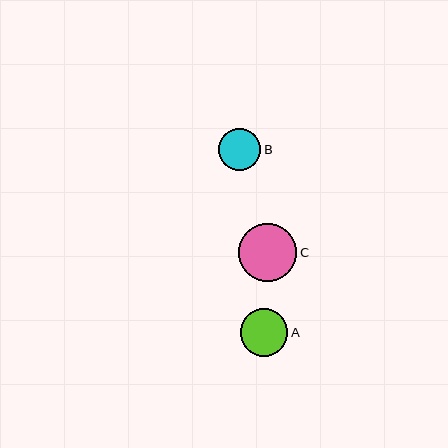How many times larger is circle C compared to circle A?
Circle C is approximately 1.2 times the size of circle A.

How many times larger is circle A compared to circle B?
Circle A is approximately 1.1 times the size of circle B.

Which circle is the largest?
Circle C is the largest with a size of approximately 58 pixels.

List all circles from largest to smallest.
From largest to smallest: C, A, B.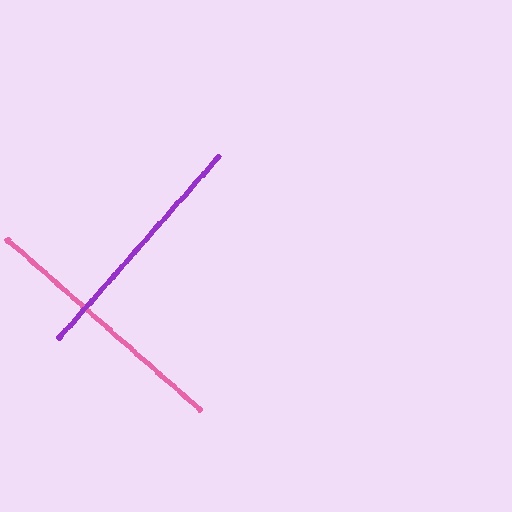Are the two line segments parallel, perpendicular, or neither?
Perpendicular — they meet at approximately 90°.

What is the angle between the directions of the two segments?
Approximately 90 degrees.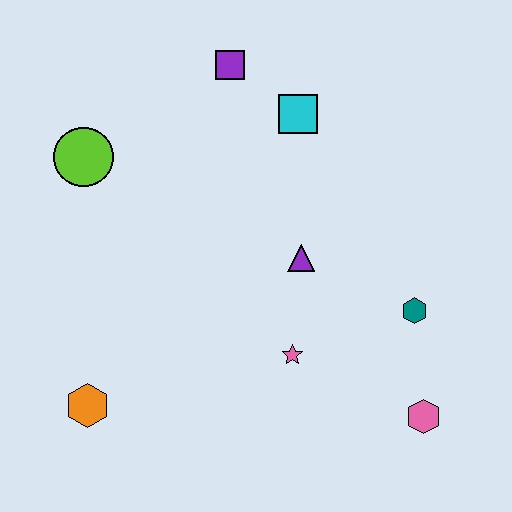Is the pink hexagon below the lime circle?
Yes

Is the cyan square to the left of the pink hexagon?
Yes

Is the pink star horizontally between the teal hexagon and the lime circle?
Yes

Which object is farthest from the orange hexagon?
The purple square is farthest from the orange hexagon.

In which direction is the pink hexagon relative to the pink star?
The pink hexagon is to the right of the pink star.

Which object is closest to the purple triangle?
The pink star is closest to the purple triangle.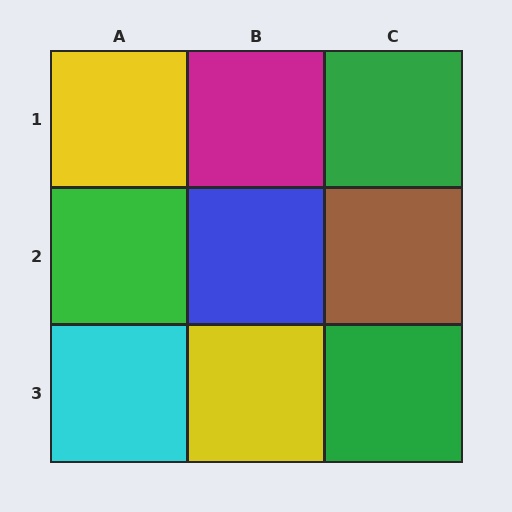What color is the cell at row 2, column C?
Brown.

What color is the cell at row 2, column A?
Green.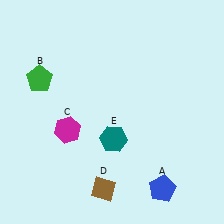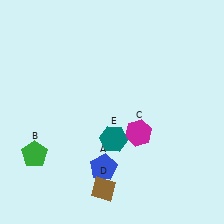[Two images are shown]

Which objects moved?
The objects that moved are: the blue pentagon (A), the green pentagon (B), the magenta hexagon (C).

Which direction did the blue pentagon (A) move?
The blue pentagon (A) moved left.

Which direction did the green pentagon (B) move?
The green pentagon (B) moved down.